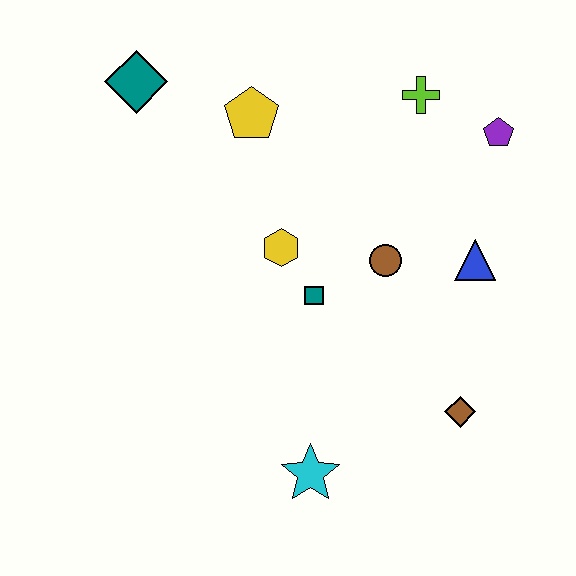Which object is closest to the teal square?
The yellow hexagon is closest to the teal square.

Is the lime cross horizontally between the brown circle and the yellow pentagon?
No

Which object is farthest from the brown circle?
The teal diamond is farthest from the brown circle.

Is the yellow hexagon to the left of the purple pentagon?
Yes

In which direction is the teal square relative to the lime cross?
The teal square is below the lime cross.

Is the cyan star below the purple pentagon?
Yes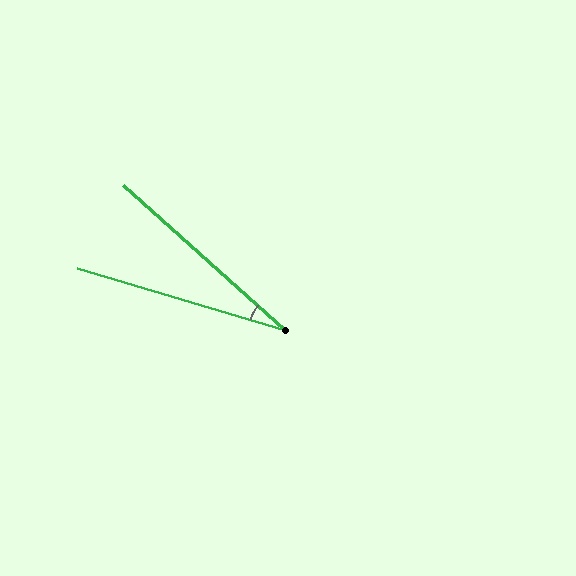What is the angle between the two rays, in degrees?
Approximately 25 degrees.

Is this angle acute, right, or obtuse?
It is acute.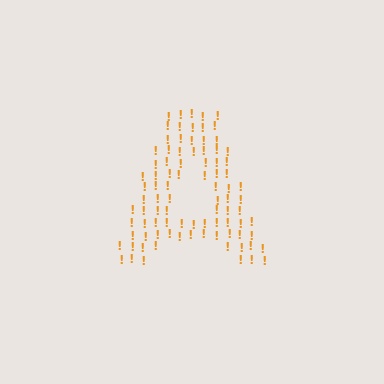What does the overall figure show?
The overall figure shows the letter A.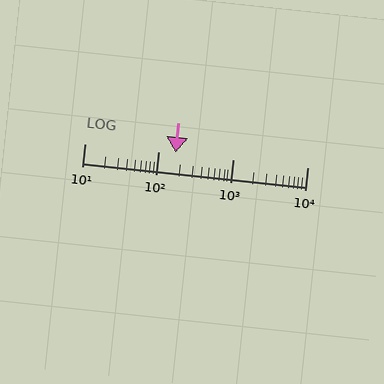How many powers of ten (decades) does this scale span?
The scale spans 3 decades, from 10 to 10000.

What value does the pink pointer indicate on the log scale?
The pointer indicates approximately 170.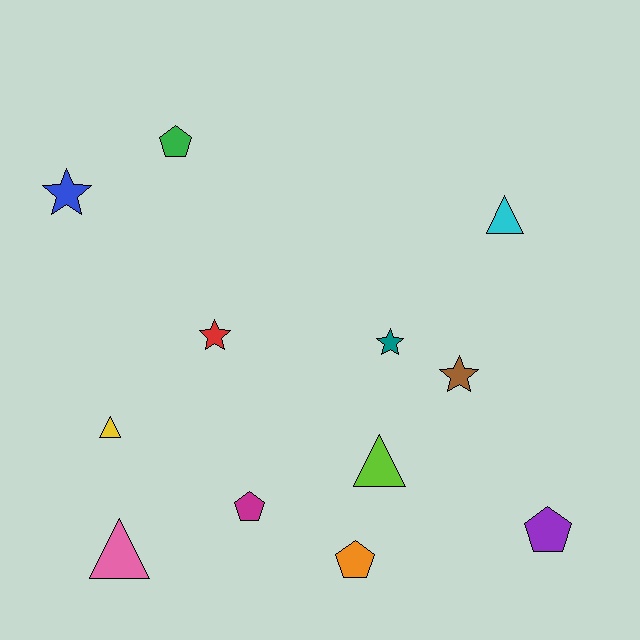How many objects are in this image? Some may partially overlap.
There are 12 objects.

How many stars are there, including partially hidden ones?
There are 4 stars.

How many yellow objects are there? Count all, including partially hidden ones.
There is 1 yellow object.